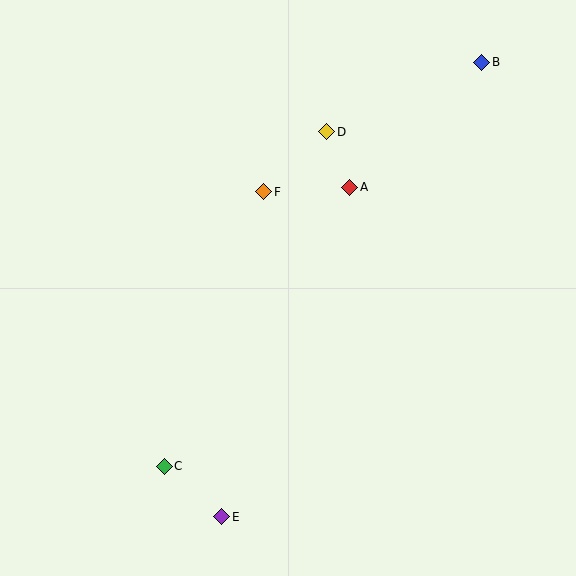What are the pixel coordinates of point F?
Point F is at (264, 192).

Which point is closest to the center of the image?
Point F at (264, 192) is closest to the center.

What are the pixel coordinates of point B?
Point B is at (482, 62).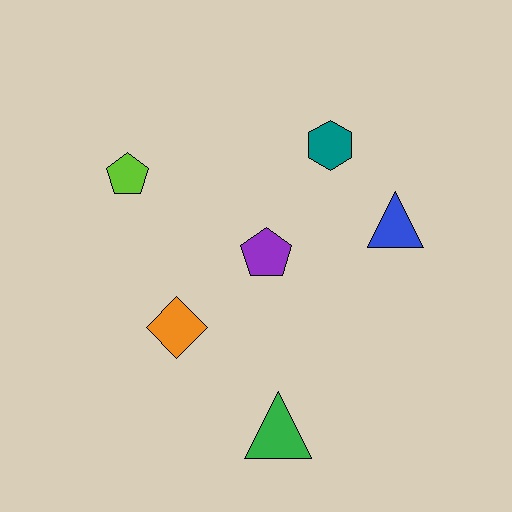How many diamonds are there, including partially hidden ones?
There is 1 diamond.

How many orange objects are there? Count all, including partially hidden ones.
There is 1 orange object.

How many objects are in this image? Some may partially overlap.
There are 6 objects.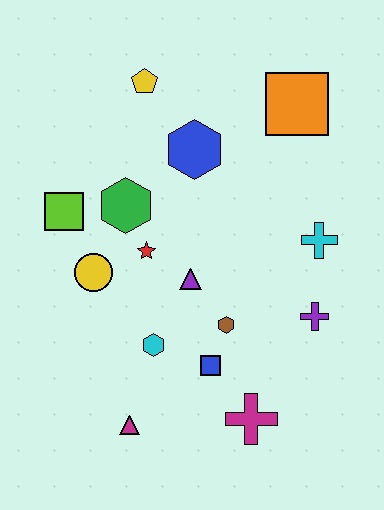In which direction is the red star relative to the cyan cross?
The red star is to the left of the cyan cross.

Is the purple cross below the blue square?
No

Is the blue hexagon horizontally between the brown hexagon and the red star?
Yes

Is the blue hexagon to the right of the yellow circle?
Yes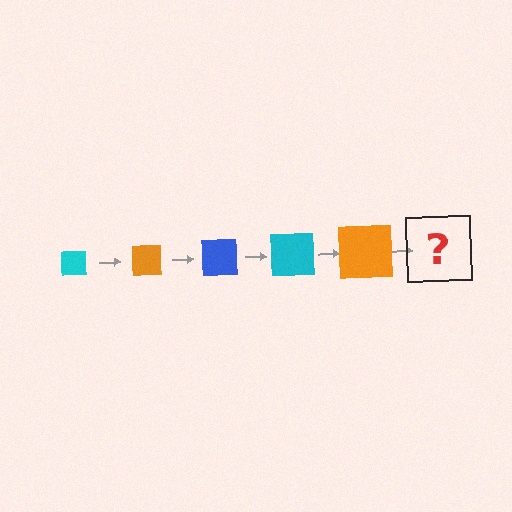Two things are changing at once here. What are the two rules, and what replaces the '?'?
The two rules are that the square grows larger each step and the color cycles through cyan, orange, and blue. The '?' should be a blue square, larger than the previous one.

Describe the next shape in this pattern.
It should be a blue square, larger than the previous one.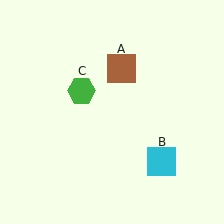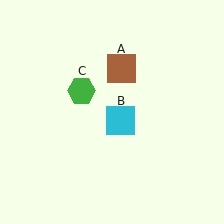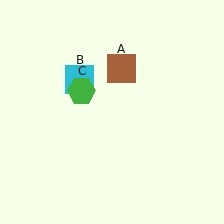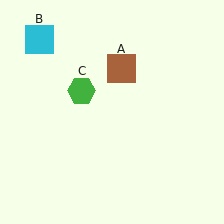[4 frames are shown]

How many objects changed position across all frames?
1 object changed position: cyan square (object B).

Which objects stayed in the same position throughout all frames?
Brown square (object A) and green hexagon (object C) remained stationary.